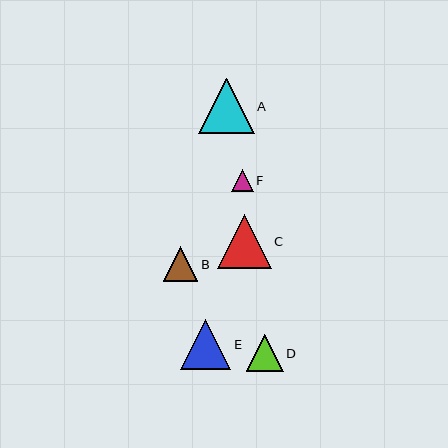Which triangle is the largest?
Triangle A is the largest with a size of approximately 55 pixels.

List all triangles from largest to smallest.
From largest to smallest: A, C, E, D, B, F.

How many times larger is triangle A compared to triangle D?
Triangle A is approximately 1.5 times the size of triangle D.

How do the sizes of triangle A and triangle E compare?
Triangle A and triangle E are approximately the same size.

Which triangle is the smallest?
Triangle F is the smallest with a size of approximately 22 pixels.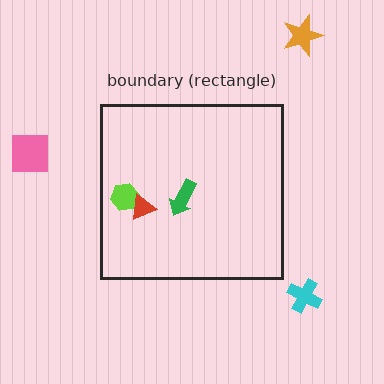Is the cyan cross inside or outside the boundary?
Outside.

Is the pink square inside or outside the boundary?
Outside.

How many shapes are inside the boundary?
3 inside, 3 outside.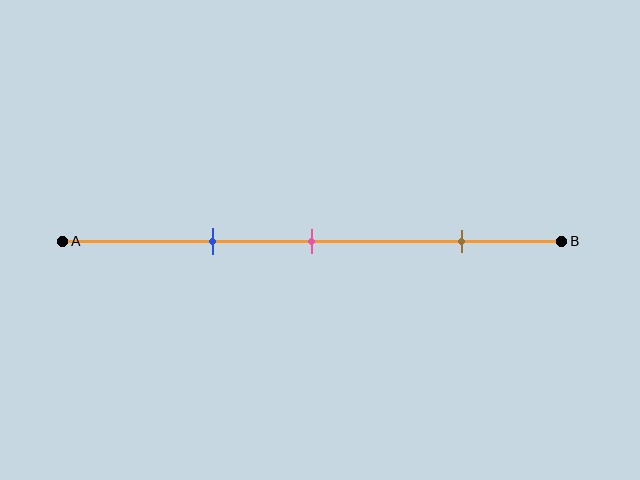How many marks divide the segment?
There are 3 marks dividing the segment.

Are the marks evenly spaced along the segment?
No, the marks are not evenly spaced.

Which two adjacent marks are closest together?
The blue and pink marks are the closest adjacent pair.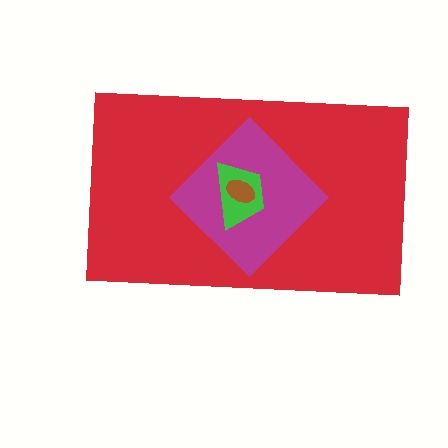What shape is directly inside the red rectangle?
The magenta diamond.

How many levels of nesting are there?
4.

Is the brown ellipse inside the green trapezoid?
Yes.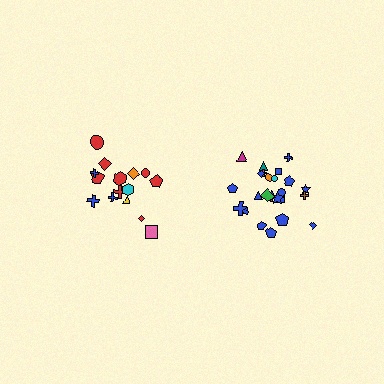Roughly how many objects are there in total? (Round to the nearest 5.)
Roughly 40 objects in total.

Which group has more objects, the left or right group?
The right group.